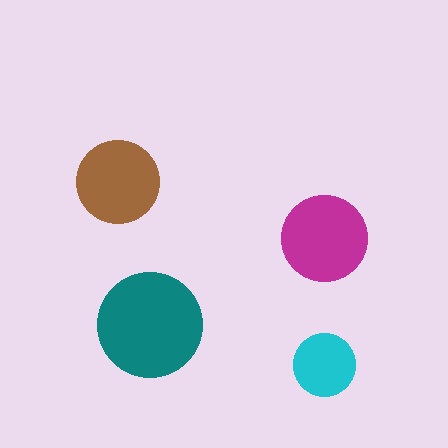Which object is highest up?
The brown circle is topmost.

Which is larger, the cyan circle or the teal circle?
The teal one.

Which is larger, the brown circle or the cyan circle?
The brown one.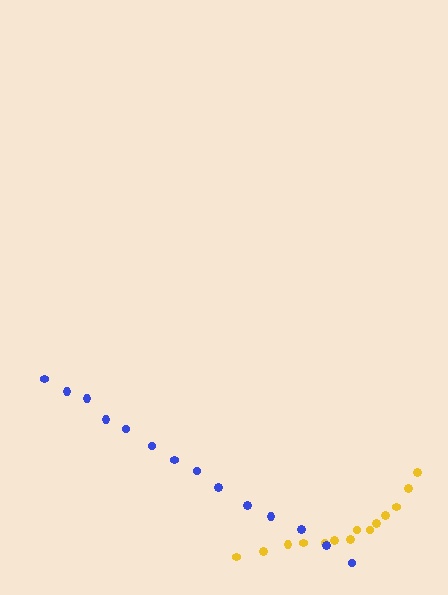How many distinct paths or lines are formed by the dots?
There are 2 distinct paths.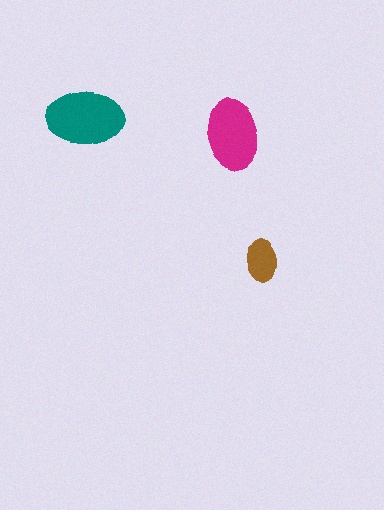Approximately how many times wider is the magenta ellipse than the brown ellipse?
About 1.5 times wider.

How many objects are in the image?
There are 3 objects in the image.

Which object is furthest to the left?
The teal ellipse is leftmost.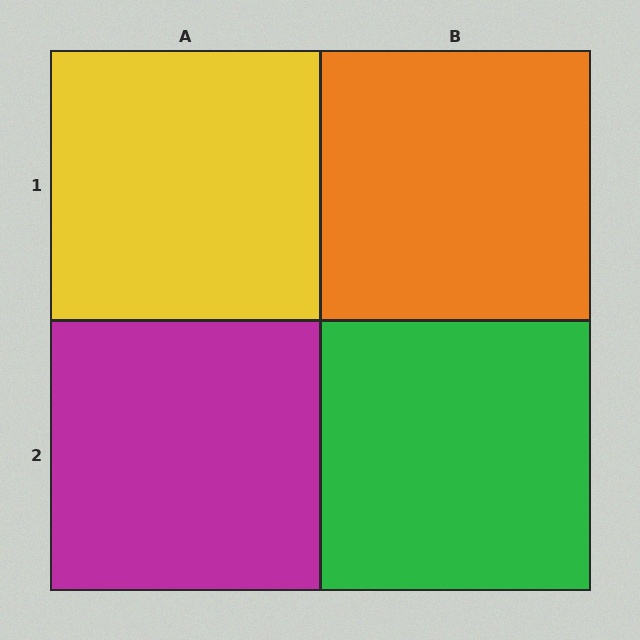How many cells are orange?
1 cell is orange.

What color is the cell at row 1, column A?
Yellow.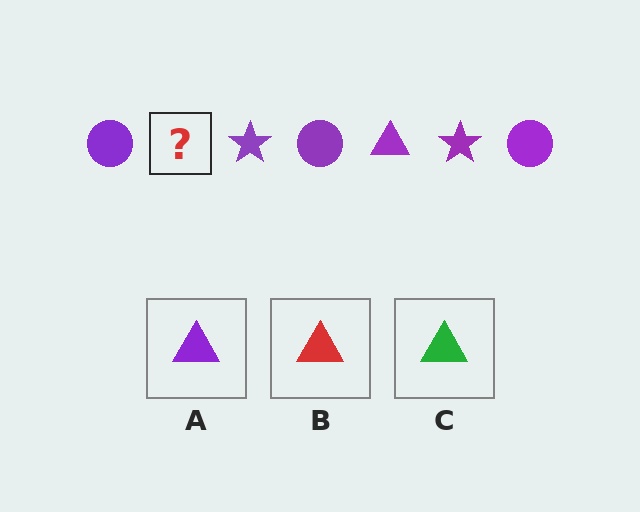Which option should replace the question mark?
Option A.